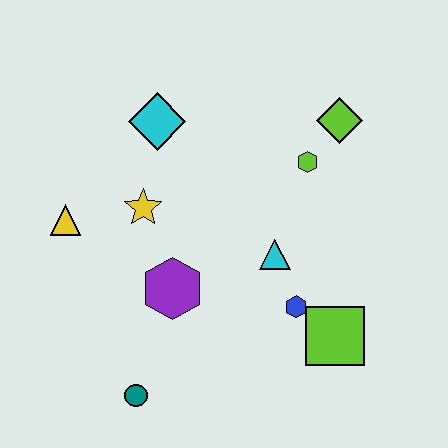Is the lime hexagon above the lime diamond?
No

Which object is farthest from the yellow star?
The lime square is farthest from the yellow star.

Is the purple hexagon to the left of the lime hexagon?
Yes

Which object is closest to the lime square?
The blue hexagon is closest to the lime square.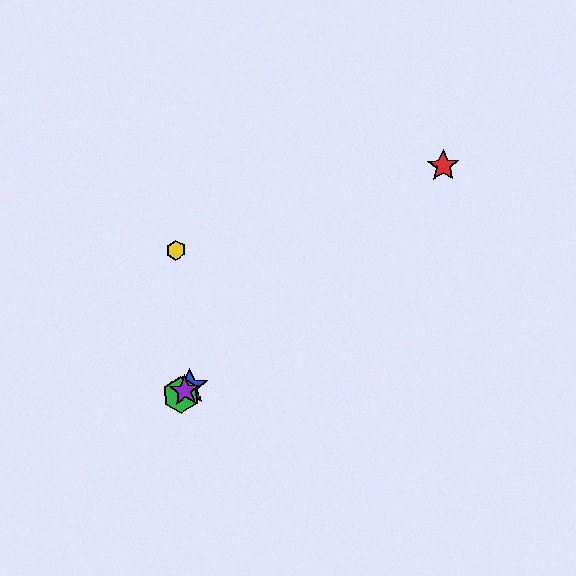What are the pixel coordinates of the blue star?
The blue star is at (190, 387).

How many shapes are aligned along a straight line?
4 shapes (the red star, the blue star, the green hexagon, the purple star) are aligned along a straight line.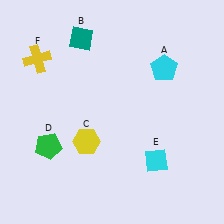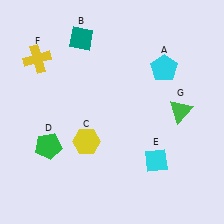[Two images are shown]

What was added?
A green triangle (G) was added in Image 2.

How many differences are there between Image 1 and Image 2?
There is 1 difference between the two images.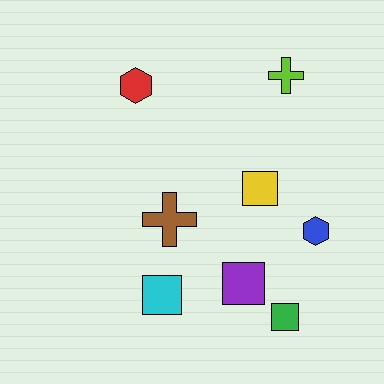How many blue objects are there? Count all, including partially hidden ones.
There is 1 blue object.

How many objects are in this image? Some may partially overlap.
There are 8 objects.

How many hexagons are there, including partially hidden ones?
There are 2 hexagons.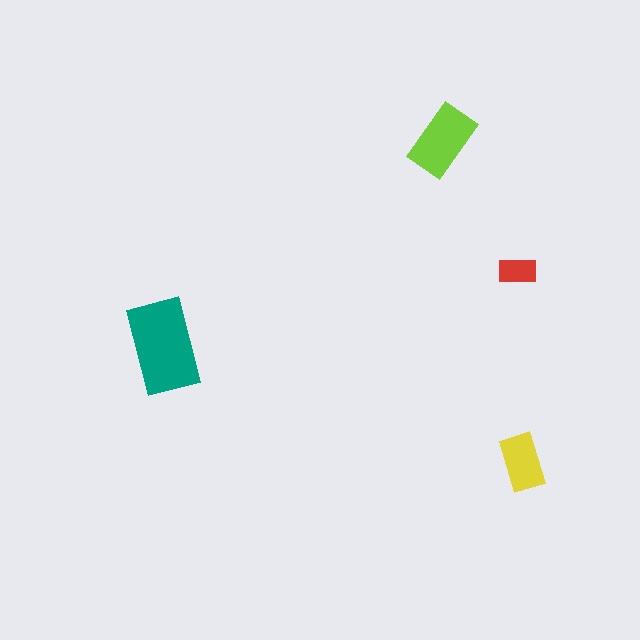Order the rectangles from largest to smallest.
the teal one, the lime one, the yellow one, the red one.